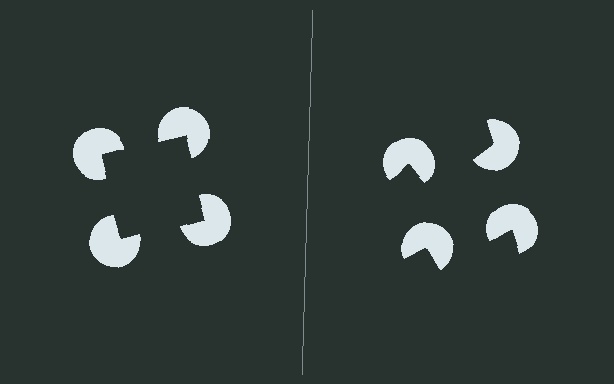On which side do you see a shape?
An illusory square appears on the left side. On the right side the wedge cuts are rotated, so no coherent shape forms.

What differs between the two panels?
The pac-man discs are positioned identically on both sides; only the wedge orientations differ. On the left they align to a square; on the right they are misaligned.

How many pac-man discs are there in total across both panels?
8 — 4 on each side.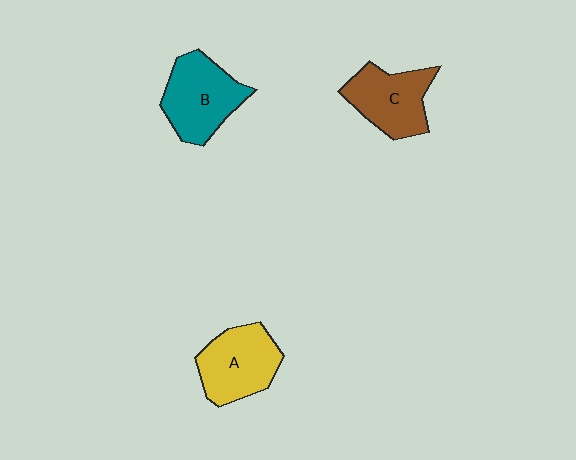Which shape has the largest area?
Shape B (teal).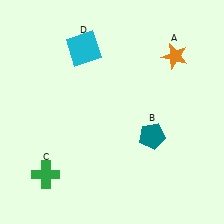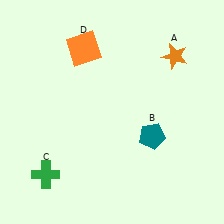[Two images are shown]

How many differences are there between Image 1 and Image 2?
There is 1 difference between the two images.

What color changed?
The square (D) changed from cyan in Image 1 to orange in Image 2.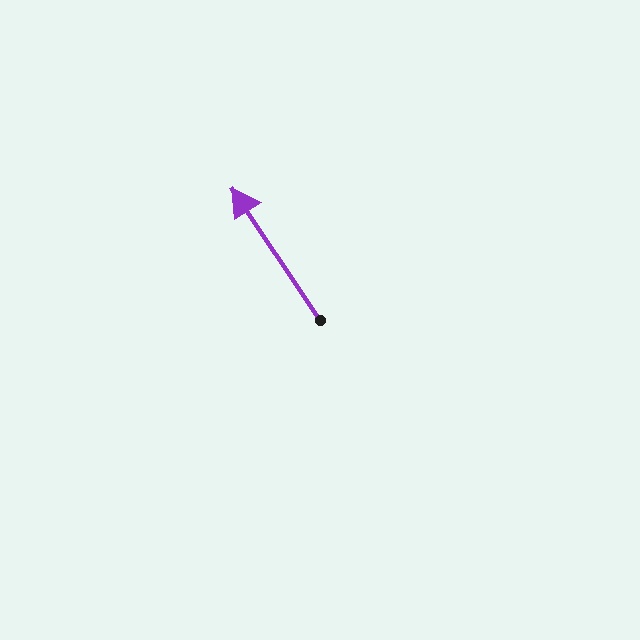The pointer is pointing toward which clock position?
Roughly 11 o'clock.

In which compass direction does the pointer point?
Northwest.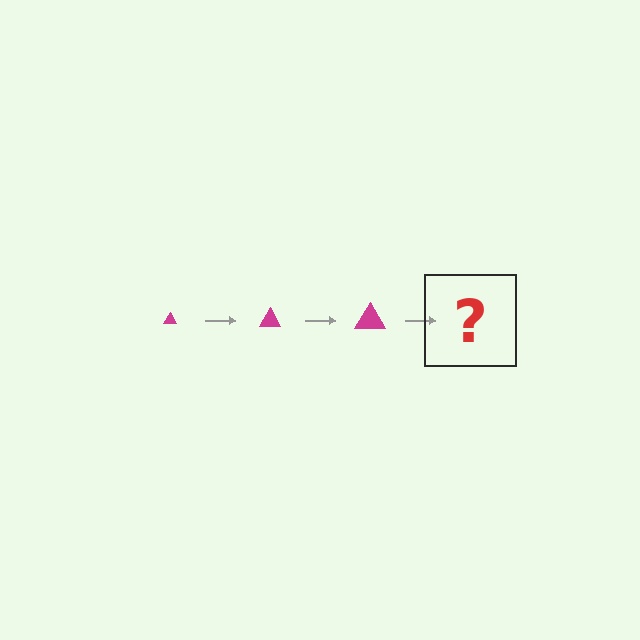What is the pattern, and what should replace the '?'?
The pattern is that the triangle gets progressively larger each step. The '?' should be a magenta triangle, larger than the previous one.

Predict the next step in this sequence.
The next step is a magenta triangle, larger than the previous one.